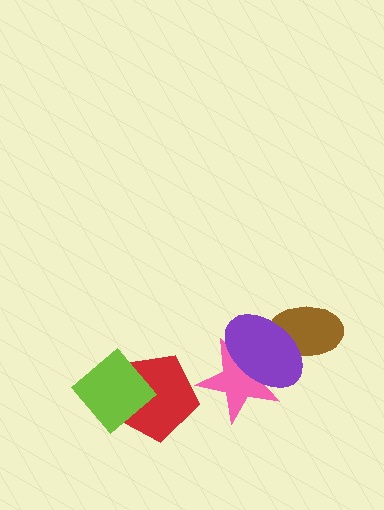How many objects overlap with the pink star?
1 object overlaps with the pink star.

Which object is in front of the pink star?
The purple ellipse is in front of the pink star.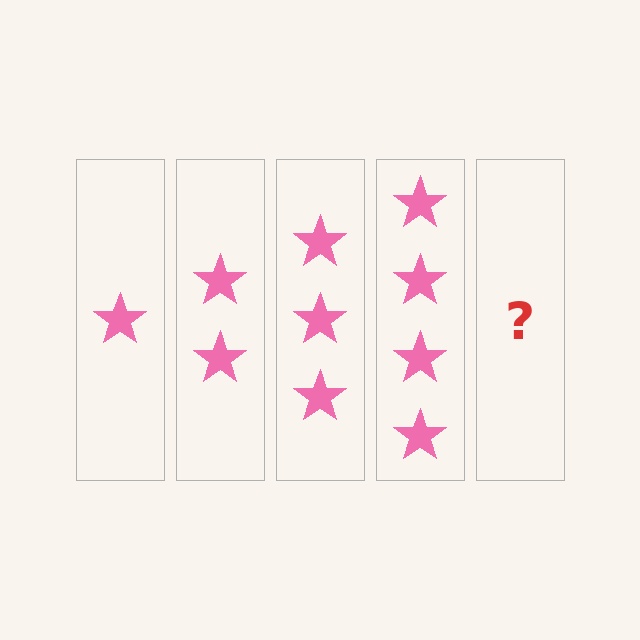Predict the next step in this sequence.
The next step is 5 stars.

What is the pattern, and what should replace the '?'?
The pattern is that each step adds one more star. The '?' should be 5 stars.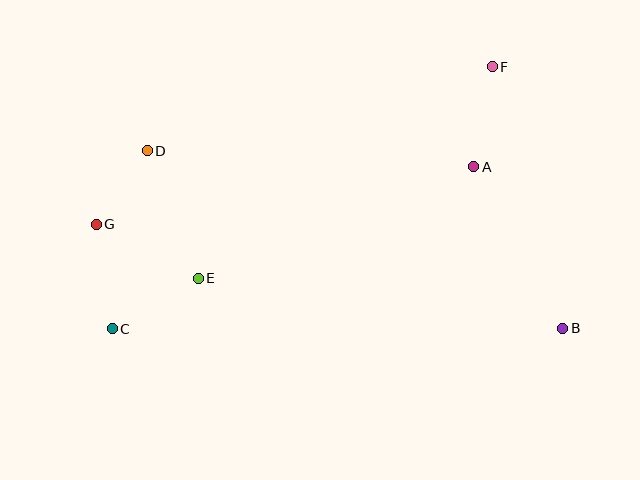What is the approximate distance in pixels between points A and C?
The distance between A and C is approximately 396 pixels.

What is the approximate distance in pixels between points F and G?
The distance between F and G is approximately 426 pixels.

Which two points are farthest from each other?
Points B and G are farthest from each other.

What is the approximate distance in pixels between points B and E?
The distance between B and E is approximately 368 pixels.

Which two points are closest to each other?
Points D and G are closest to each other.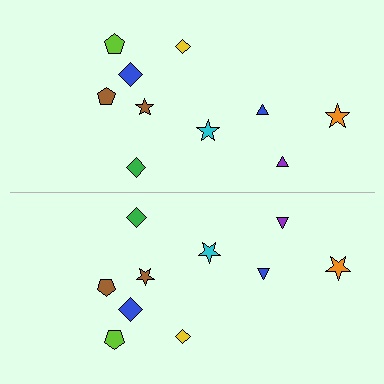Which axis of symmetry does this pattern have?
The pattern has a horizontal axis of symmetry running through the center of the image.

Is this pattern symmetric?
Yes, this pattern has bilateral (reflection) symmetry.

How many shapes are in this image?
There are 20 shapes in this image.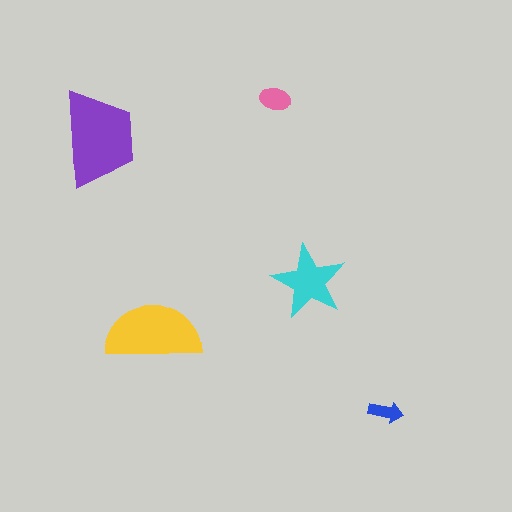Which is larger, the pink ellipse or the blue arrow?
The pink ellipse.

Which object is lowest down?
The blue arrow is bottommost.